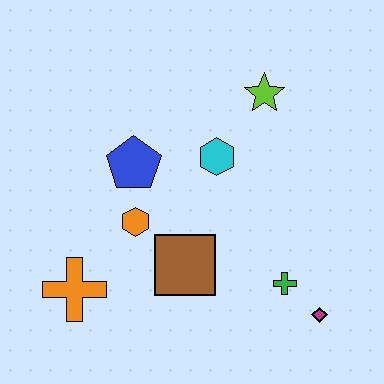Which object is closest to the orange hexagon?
The blue pentagon is closest to the orange hexagon.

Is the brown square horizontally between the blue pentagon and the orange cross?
No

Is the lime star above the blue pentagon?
Yes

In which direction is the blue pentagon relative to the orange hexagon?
The blue pentagon is above the orange hexagon.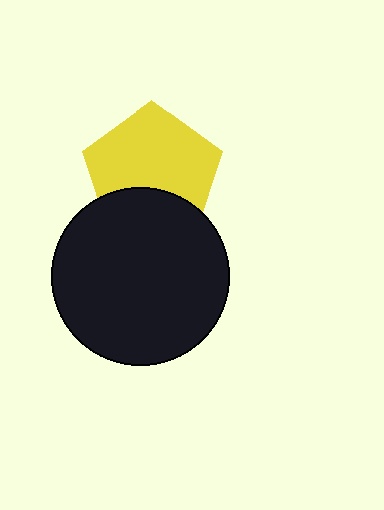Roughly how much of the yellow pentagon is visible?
Most of it is visible (roughly 69%).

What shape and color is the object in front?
The object in front is a black circle.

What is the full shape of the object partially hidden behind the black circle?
The partially hidden object is a yellow pentagon.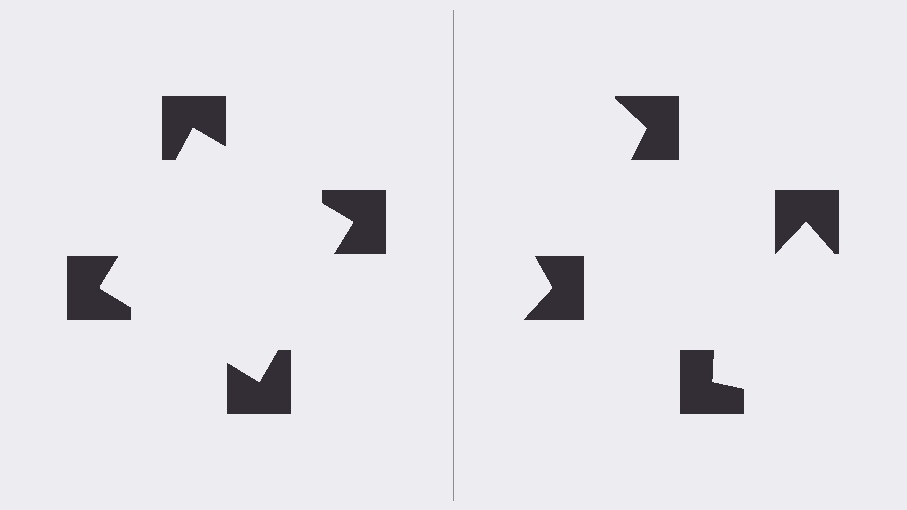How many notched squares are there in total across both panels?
8 — 4 on each side.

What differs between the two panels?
The notched squares are positioned identically on both sides; only the wedge orientations differ. On the left they align to a square; on the right they are misaligned.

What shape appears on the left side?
An illusory square.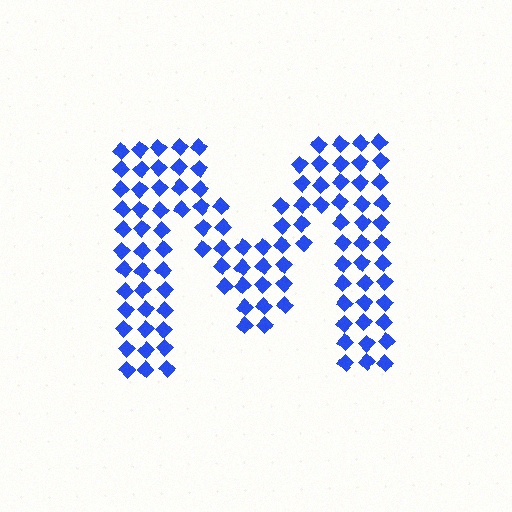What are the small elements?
The small elements are diamonds.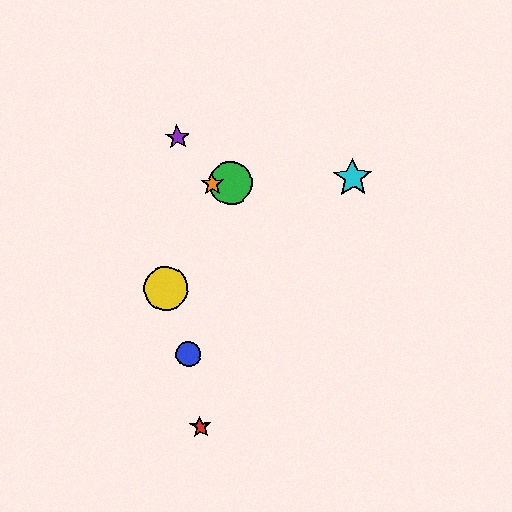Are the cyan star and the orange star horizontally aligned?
Yes, both are at y≈178.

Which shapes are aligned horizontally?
The green circle, the orange star, the cyan star are aligned horizontally.